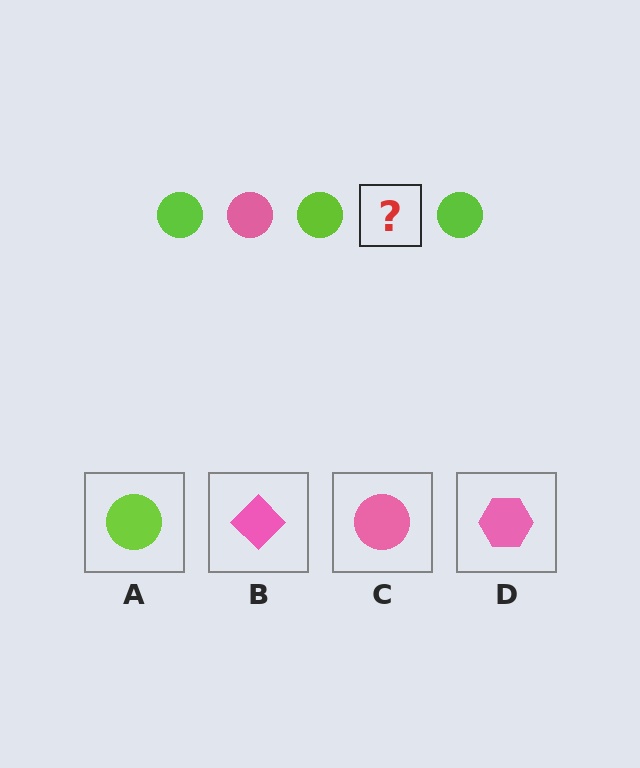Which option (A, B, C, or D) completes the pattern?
C.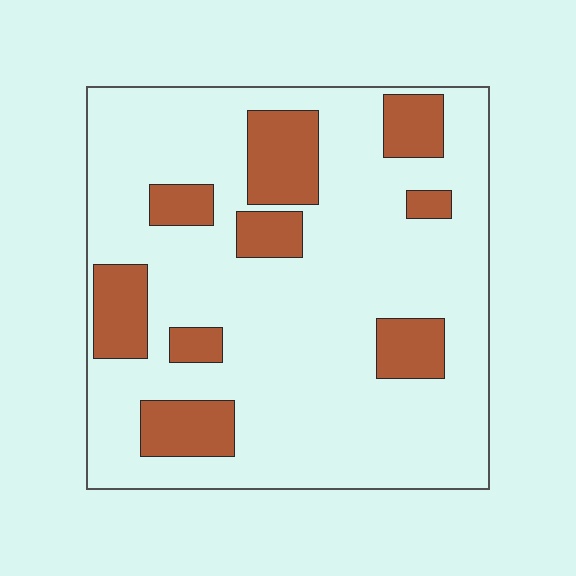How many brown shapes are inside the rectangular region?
9.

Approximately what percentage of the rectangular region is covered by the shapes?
Approximately 20%.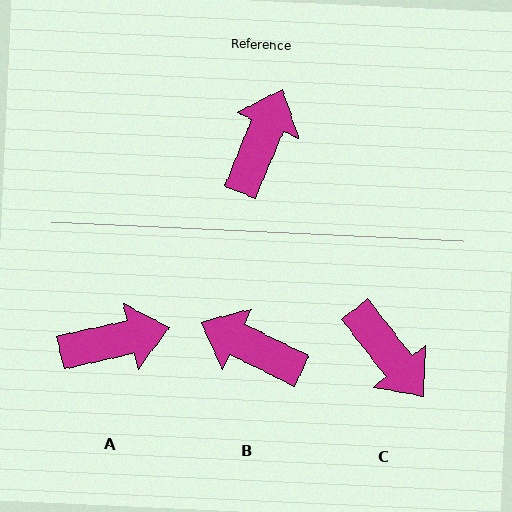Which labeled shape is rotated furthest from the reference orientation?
C, about 119 degrees away.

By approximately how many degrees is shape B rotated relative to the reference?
Approximately 86 degrees counter-clockwise.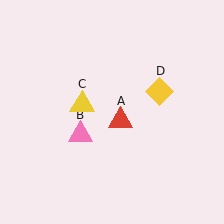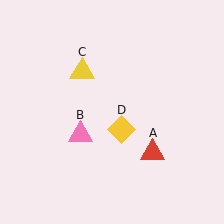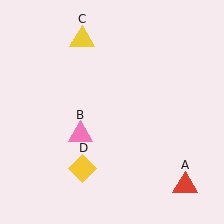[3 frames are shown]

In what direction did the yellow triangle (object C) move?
The yellow triangle (object C) moved up.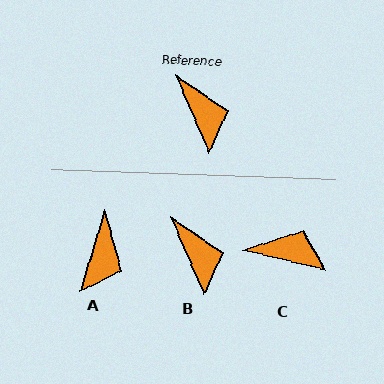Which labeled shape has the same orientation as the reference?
B.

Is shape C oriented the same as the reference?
No, it is off by about 54 degrees.